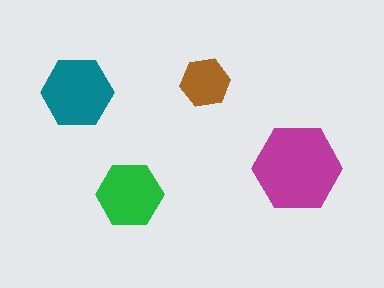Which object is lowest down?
The green hexagon is bottommost.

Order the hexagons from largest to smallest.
the magenta one, the teal one, the green one, the brown one.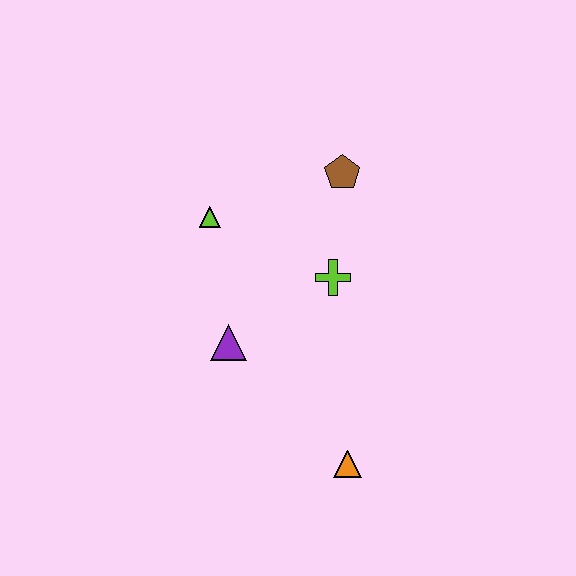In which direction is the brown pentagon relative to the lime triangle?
The brown pentagon is to the right of the lime triangle.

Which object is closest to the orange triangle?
The purple triangle is closest to the orange triangle.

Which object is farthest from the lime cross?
The orange triangle is farthest from the lime cross.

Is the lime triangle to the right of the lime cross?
No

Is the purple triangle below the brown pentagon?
Yes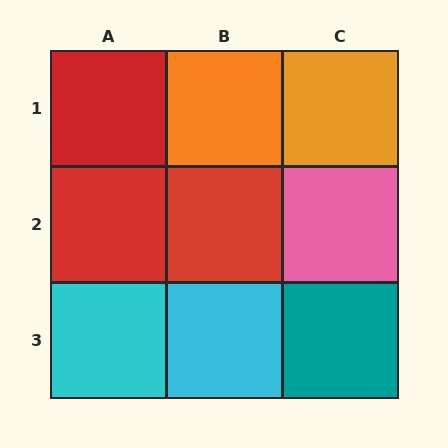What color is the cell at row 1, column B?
Orange.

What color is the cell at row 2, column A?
Red.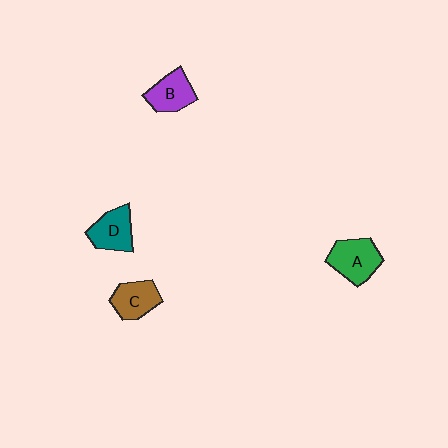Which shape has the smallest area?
Shape C (brown).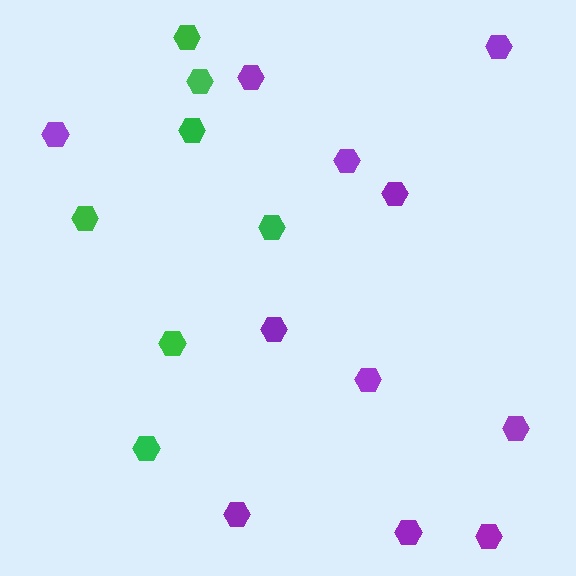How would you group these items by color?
There are 2 groups: one group of green hexagons (7) and one group of purple hexagons (11).